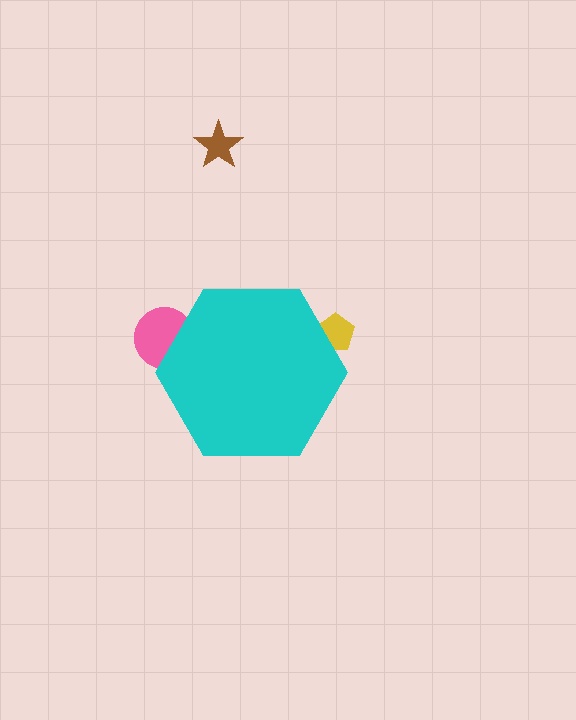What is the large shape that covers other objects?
A cyan hexagon.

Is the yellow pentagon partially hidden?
Yes, the yellow pentagon is partially hidden behind the cyan hexagon.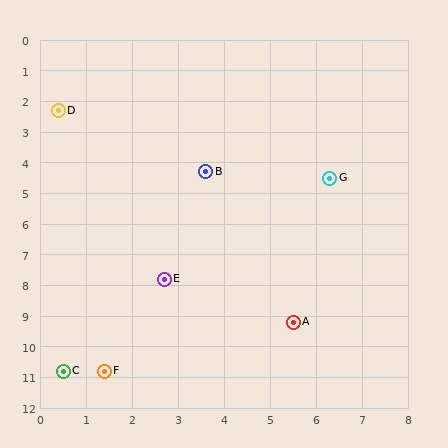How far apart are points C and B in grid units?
Points C and B are about 7.2 grid units apart.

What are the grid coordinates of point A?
Point A is at approximately (5.5, 9.2).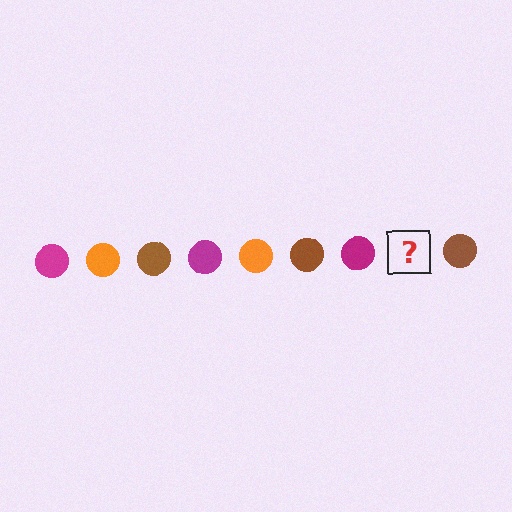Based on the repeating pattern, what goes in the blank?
The blank should be an orange circle.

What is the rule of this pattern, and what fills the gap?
The rule is that the pattern cycles through magenta, orange, brown circles. The gap should be filled with an orange circle.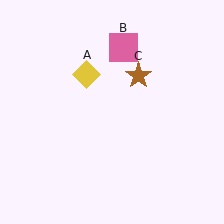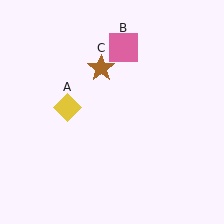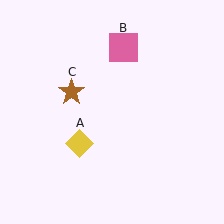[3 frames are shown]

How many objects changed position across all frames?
2 objects changed position: yellow diamond (object A), brown star (object C).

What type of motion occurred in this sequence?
The yellow diamond (object A), brown star (object C) rotated counterclockwise around the center of the scene.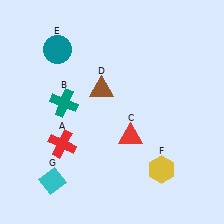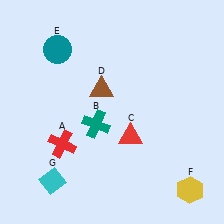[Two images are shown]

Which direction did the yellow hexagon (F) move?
The yellow hexagon (F) moved right.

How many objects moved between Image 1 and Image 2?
2 objects moved between the two images.